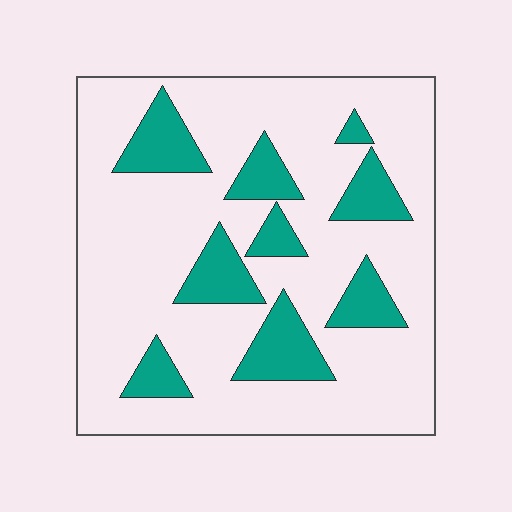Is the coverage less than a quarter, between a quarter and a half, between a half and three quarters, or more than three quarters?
Less than a quarter.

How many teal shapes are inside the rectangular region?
9.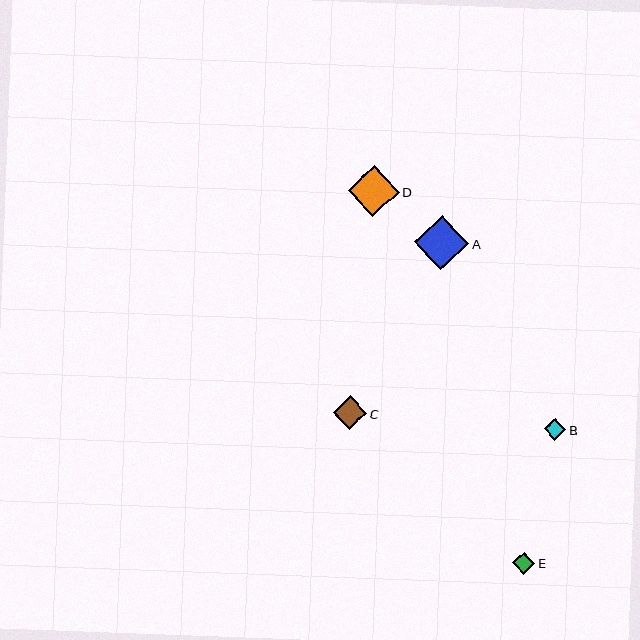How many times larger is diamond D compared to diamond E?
Diamond D is approximately 2.3 times the size of diamond E.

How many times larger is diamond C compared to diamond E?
Diamond C is approximately 1.5 times the size of diamond E.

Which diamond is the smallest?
Diamond B is the smallest with a size of approximately 22 pixels.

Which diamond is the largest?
Diamond A is the largest with a size of approximately 54 pixels.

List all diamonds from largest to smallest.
From largest to smallest: A, D, C, E, B.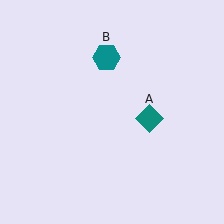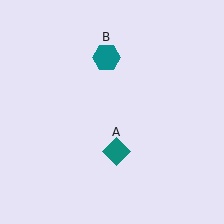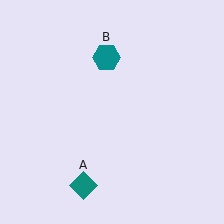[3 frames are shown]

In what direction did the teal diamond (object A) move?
The teal diamond (object A) moved down and to the left.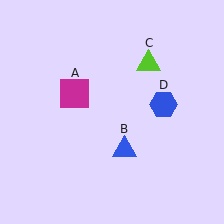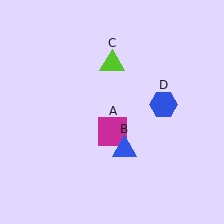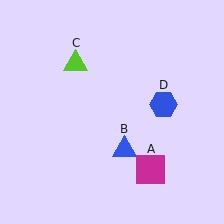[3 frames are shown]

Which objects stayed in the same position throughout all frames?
Blue triangle (object B) and blue hexagon (object D) remained stationary.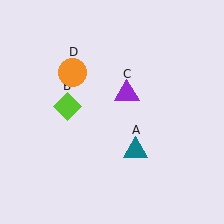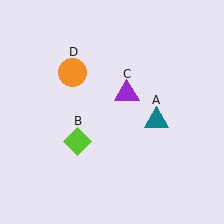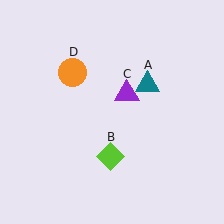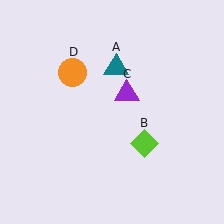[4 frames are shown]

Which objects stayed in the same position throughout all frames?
Purple triangle (object C) and orange circle (object D) remained stationary.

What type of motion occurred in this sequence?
The teal triangle (object A), lime diamond (object B) rotated counterclockwise around the center of the scene.